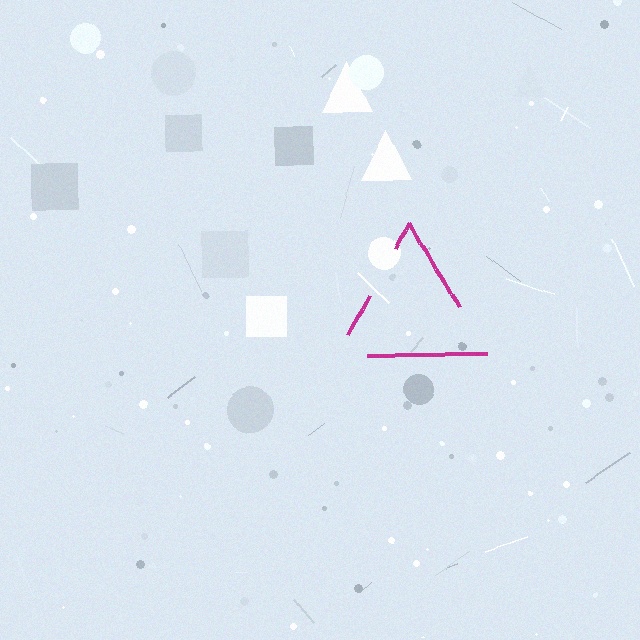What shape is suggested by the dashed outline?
The dashed outline suggests a triangle.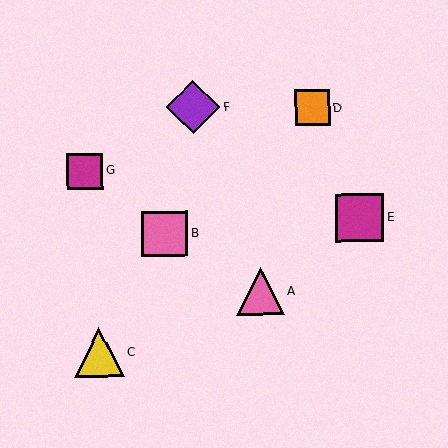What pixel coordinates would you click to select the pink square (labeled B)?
Click at (165, 234) to select the pink square B.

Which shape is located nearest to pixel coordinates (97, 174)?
The magenta square (labeled G) at (85, 171) is nearest to that location.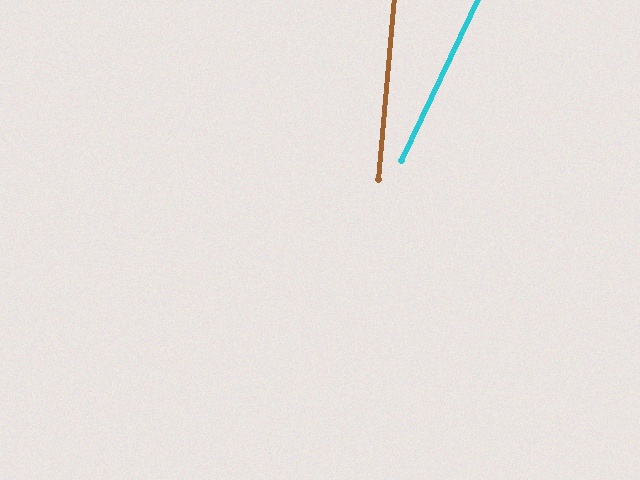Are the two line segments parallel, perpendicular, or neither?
Neither parallel nor perpendicular — they differ by about 21°.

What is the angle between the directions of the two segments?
Approximately 21 degrees.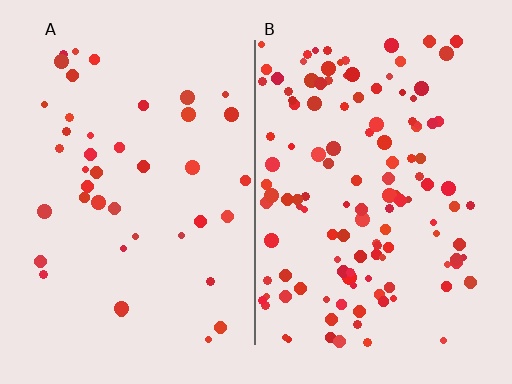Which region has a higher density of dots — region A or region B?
B (the right).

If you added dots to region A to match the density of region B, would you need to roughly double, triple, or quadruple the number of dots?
Approximately triple.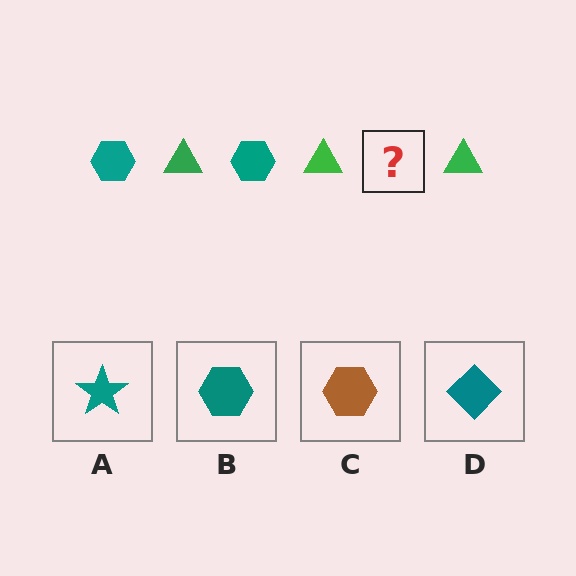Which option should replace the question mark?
Option B.